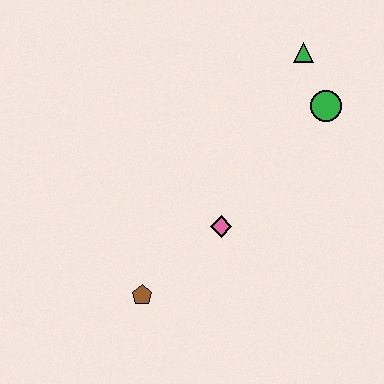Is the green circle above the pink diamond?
Yes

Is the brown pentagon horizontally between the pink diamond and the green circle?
No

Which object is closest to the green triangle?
The green circle is closest to the green triangle.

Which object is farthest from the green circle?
The brown pentagon is farthest from the green circle.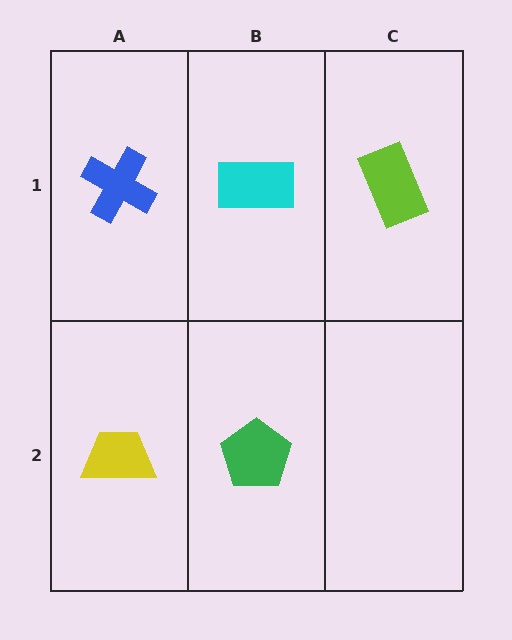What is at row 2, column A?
A yellow trapezoid.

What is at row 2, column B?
A green pentagon.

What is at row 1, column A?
A blue cross.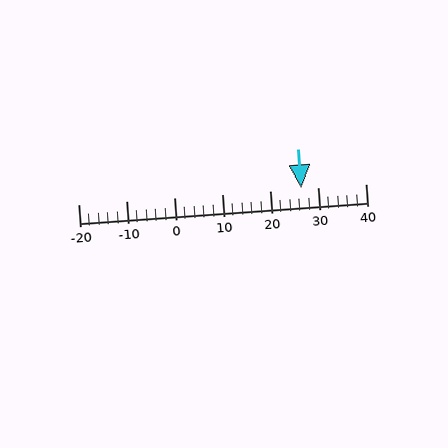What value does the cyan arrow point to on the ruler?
The cyan arrow points to approximately 27.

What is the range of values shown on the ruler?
The ruler shows values from -20 to 40.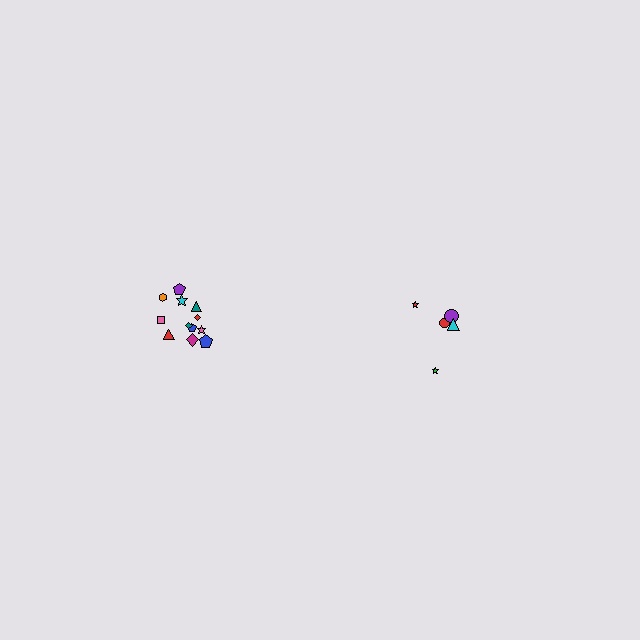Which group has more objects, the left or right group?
The left group.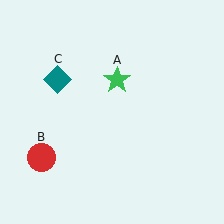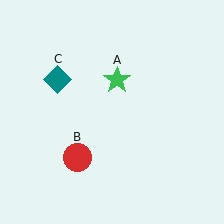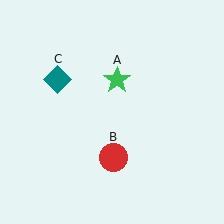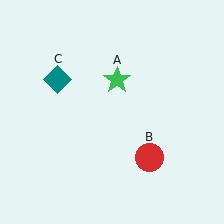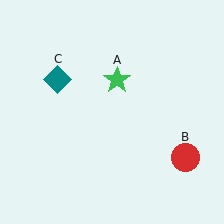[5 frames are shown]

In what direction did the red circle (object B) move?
The red circle (object B) moved right.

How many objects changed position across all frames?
1 object changed position: red circle (object B).